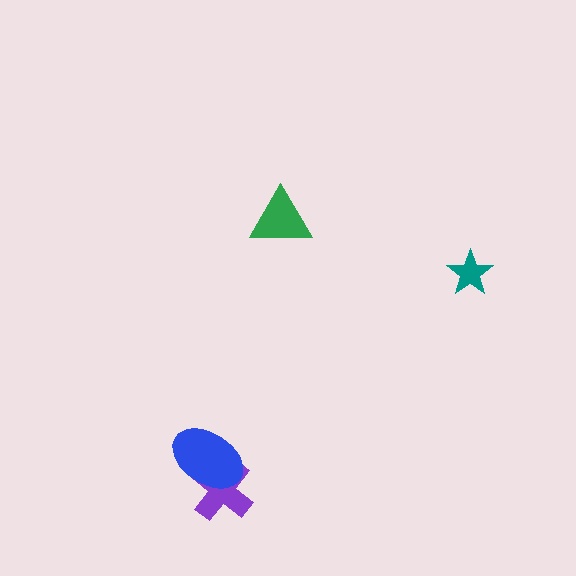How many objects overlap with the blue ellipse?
1 object overlaps with the blue ellipse.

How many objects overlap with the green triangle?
0 objects overlap with the green triangle.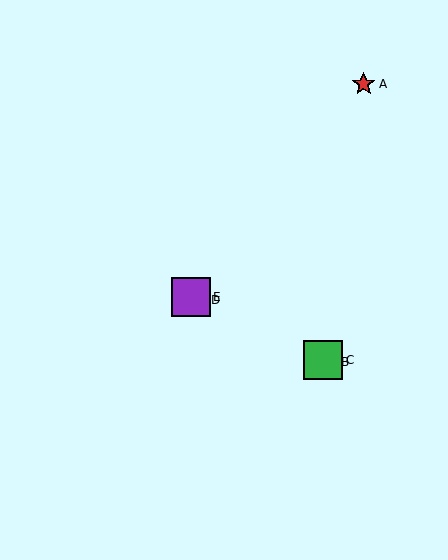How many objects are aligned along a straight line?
4 objects (B, C, D, E) are aligned along a straight line.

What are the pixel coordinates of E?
Object E is at (191, 297).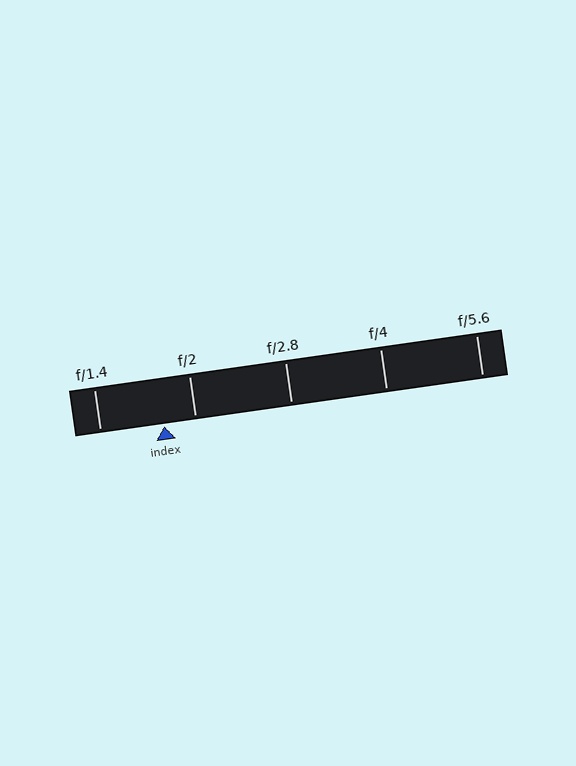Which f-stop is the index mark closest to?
The index mark is closest to f/2.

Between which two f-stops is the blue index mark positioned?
The index mark is between f/1.4 and f/2.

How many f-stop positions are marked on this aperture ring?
There are 5 f-stop positions marked.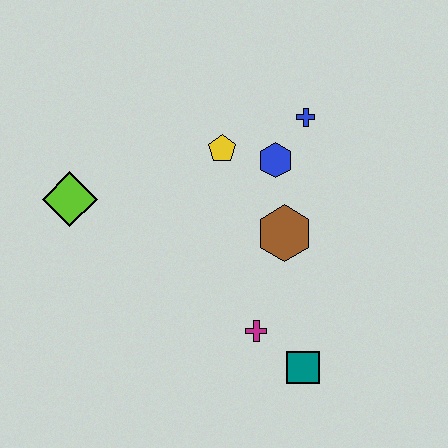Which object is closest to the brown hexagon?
The blue hexagon is closest to the brown hexagon.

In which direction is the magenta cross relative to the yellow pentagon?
The magenta cross is below the yellow pentagon.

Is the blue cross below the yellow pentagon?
No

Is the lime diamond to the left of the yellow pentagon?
Yes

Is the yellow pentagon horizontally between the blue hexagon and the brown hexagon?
No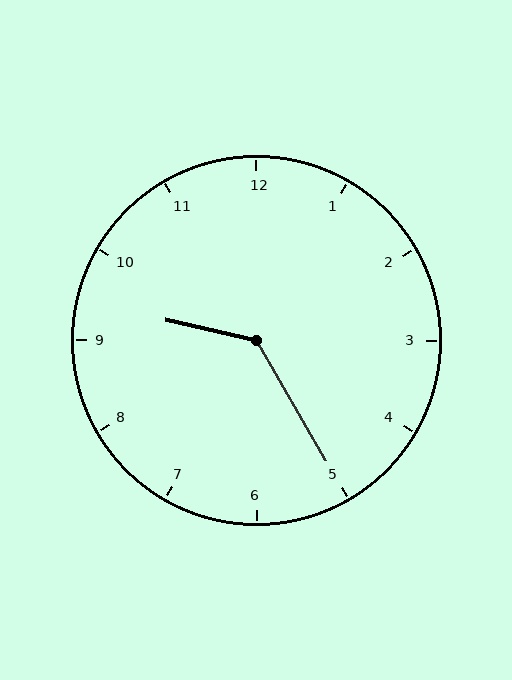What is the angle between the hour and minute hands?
Approximately 132 degrees.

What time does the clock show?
9:25.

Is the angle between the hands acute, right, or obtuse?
It is obtuse.